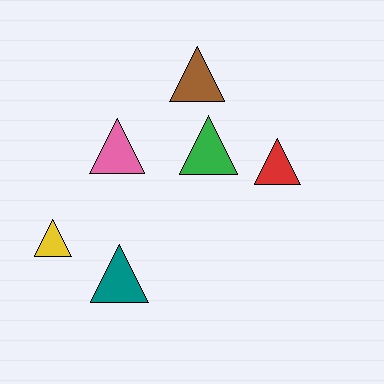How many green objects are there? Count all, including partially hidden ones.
There is 1 green object.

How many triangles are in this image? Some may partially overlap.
There are 6 triangles.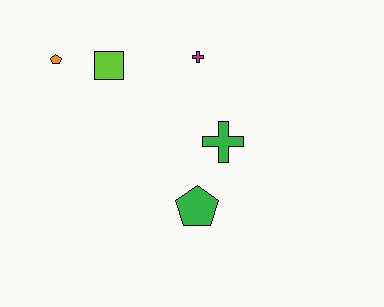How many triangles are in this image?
There are no triangles.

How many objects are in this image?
There are 5 objects.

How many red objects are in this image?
There are no red objects.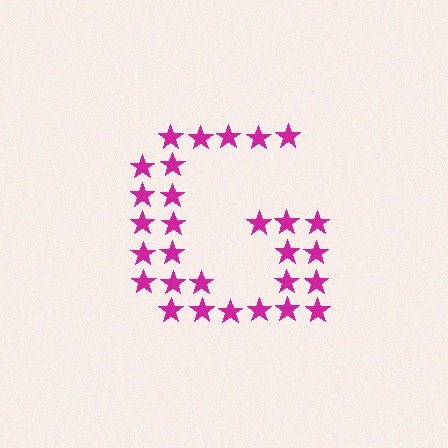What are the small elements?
The small elements are stars.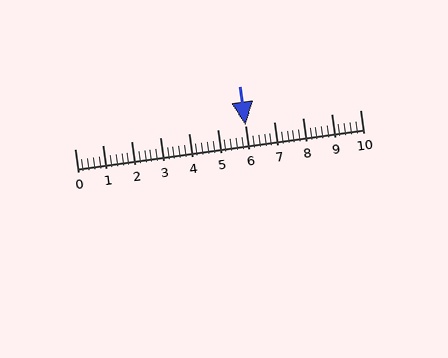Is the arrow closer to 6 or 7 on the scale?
The arrow is closer to 6.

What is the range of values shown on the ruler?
The ruler shows values from 0 to 10.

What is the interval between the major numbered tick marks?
The major tick marks are spaced 1 units apart.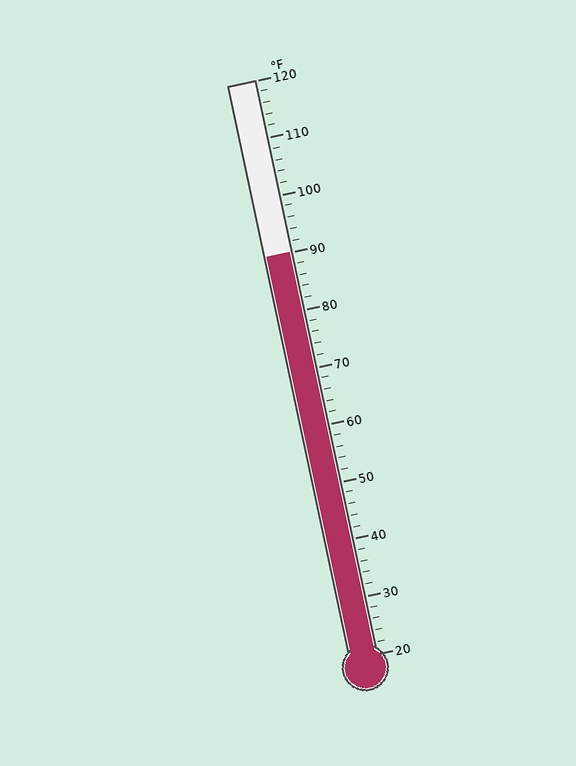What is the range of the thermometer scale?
The thermometer scale ranges from 20°F to 120°F.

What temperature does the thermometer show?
The thermometer shows approximately 90°F.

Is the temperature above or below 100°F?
The temperature is below 100°F.